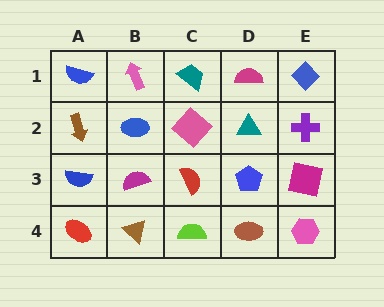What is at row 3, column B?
A magenta semicircle.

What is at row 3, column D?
A blue pentagon.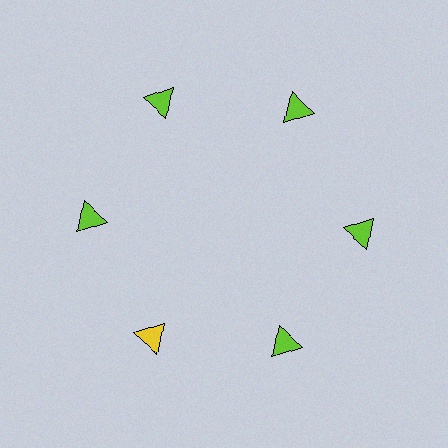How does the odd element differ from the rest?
It has a different color: yellow instead of lime.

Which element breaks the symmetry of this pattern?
The yellow triangle at roughly the 7 o'clock position breaks the symmetry. All other shapes are lime triangles.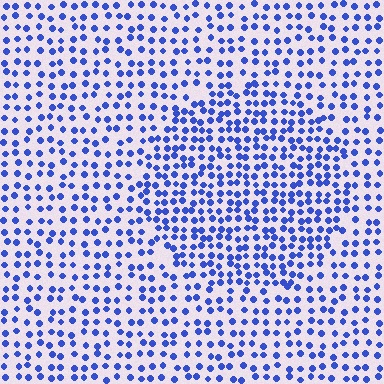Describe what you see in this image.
The image contains small blue elements arranged at two different densities. A circle-shaped region is visible where the elements are more densely packed than the surrounding area.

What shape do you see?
I see a circle.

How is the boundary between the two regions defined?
The boundary is defined by a change in element density (approximately 1.6x ratio). All elements are the same color, size, and shape.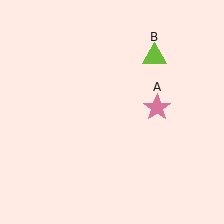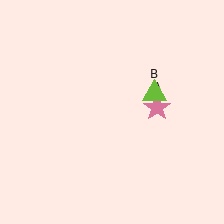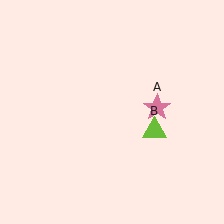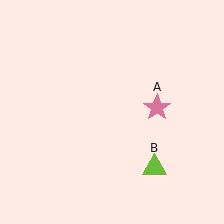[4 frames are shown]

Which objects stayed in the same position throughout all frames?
Pink star (object A) remained stationary.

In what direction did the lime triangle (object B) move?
The lime triangle (object B) moved down.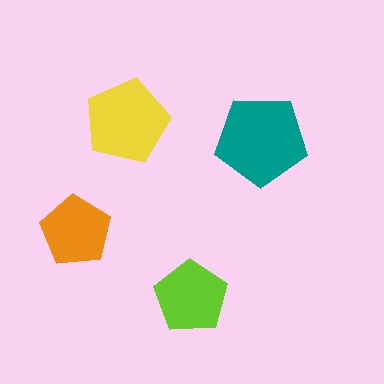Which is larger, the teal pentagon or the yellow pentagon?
The teal one.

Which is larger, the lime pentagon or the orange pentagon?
The lime one.